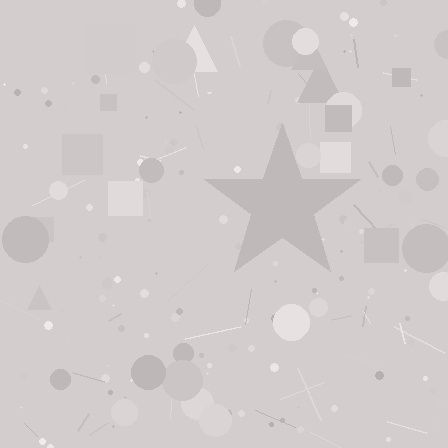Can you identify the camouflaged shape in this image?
The camouflaged shape is a star.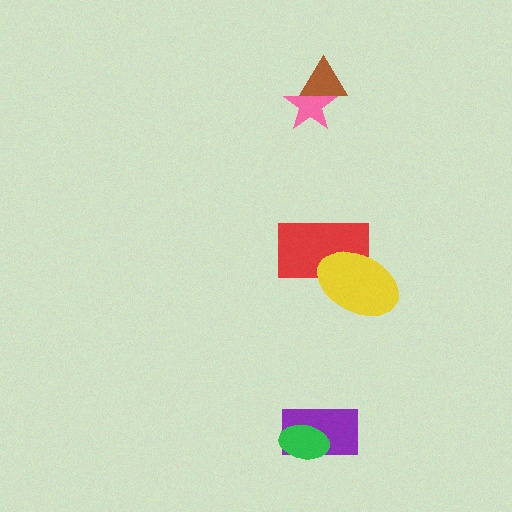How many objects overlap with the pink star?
1 object overlaps with the pink star.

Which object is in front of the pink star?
The brown triangle is in front of the pink star.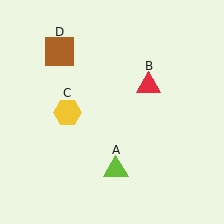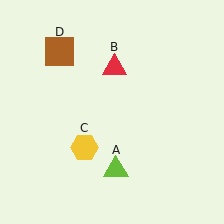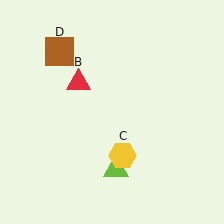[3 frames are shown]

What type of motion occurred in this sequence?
The red triangle (object B), yellow hexagon (object C) rotated counterclockwise around the center of the scene.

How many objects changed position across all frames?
2 objects changed position: red triangle (object B), yellow hexagon (object C).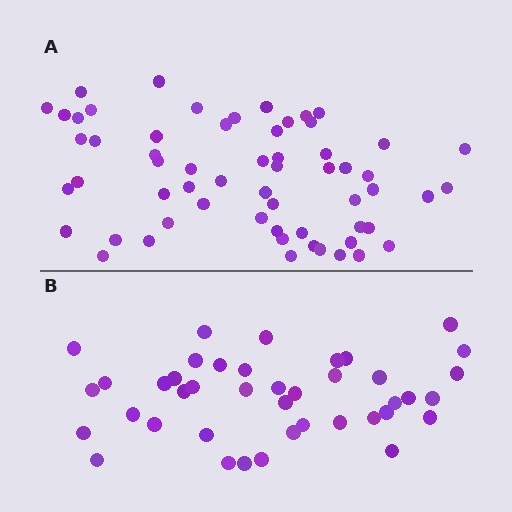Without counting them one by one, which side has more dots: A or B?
Region A (the top region) has more dots.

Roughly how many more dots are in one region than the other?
Region A has approximately 20 more dots than region B.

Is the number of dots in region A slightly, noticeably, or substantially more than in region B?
Region A has substantially more. The ratio is roughly 1.5 to 1.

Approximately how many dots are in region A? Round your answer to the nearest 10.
About 60 dots.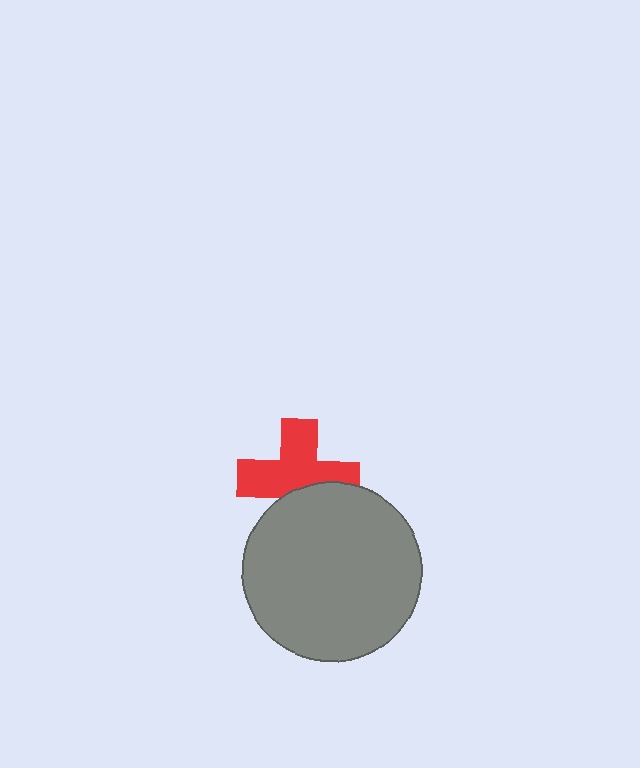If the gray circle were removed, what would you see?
You would see the complete red cross.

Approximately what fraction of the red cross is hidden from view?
Roughly 35% of the red cross is hidden behind the gray circle.